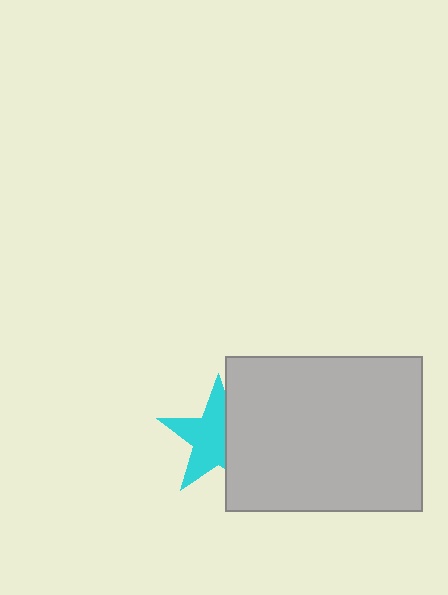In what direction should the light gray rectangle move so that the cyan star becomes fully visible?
The light gray rectangle should move right. That is the shortest direction to clear the overlap and leave the cyan star fully visible.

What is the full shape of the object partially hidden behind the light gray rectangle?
The partially hidden object is a cyan star.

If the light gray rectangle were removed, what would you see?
You would see the complete cyan star.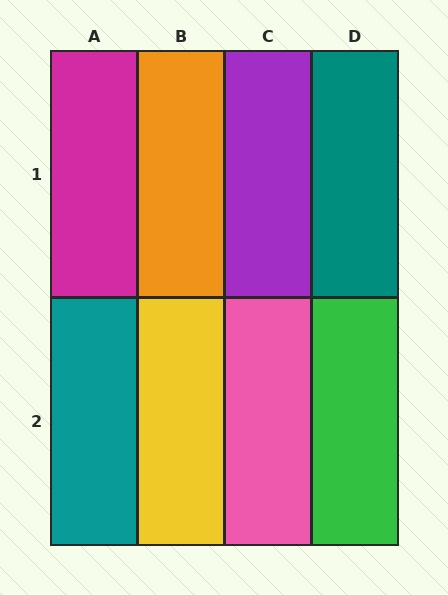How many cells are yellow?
1 cell is yellow.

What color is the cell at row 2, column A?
Teal.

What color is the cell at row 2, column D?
Green.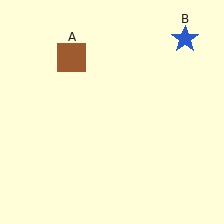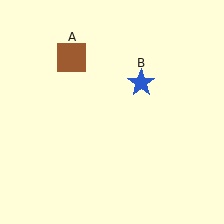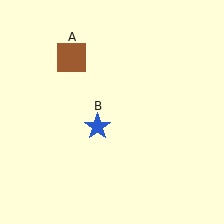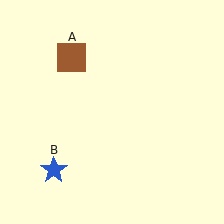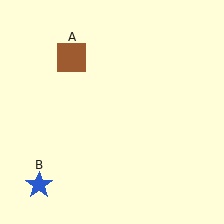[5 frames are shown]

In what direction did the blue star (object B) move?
The blue star (object B) moved down and to the left.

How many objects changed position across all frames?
1 object changed position: blue star (object B).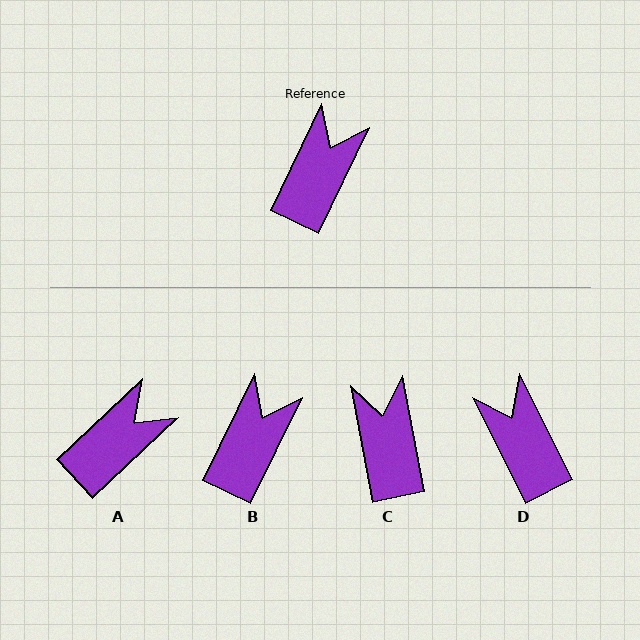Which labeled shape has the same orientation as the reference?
B.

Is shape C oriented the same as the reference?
No, it is off by about 37 degrees.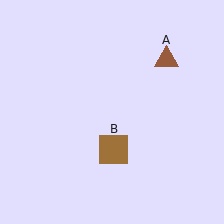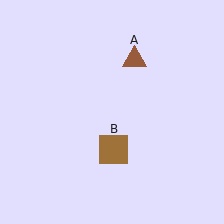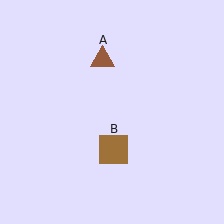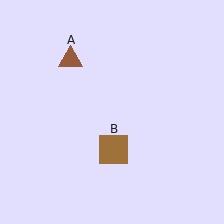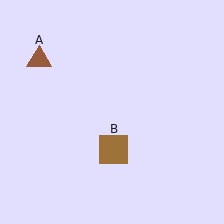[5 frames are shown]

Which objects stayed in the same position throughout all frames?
Brown square (object B) remained stationary.